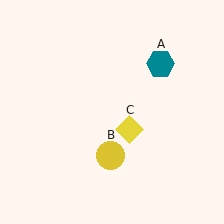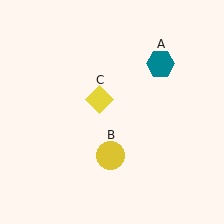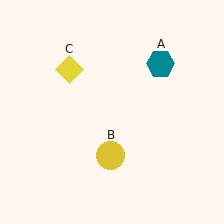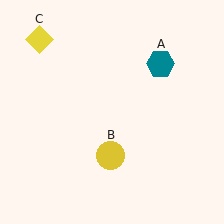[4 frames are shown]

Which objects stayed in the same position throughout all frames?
Teal hexagon (object A) and yellow circle (object B) remained stationary.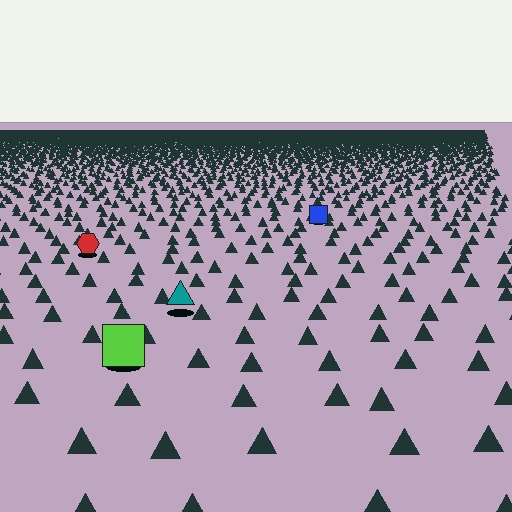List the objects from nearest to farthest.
From nearest to farthest: the lime square, the teal triangle, the red hexagon, the blue square.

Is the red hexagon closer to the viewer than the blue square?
Yes. The red hexagon is closer — you can tell from the texture gradient: the ground texture is coarser near it.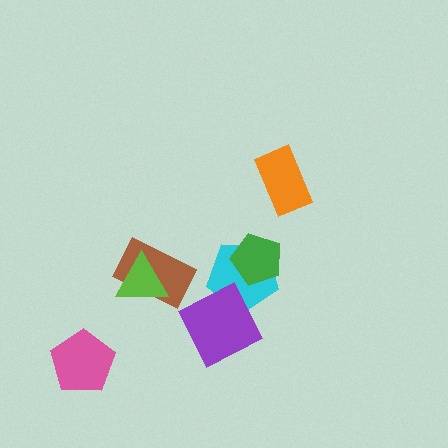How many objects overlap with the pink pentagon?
0 objects overlap with the pink pentagon.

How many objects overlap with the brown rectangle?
1 object overlaps with the brown rectangle.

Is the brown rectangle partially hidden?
Yes, it is partially covered by another shape.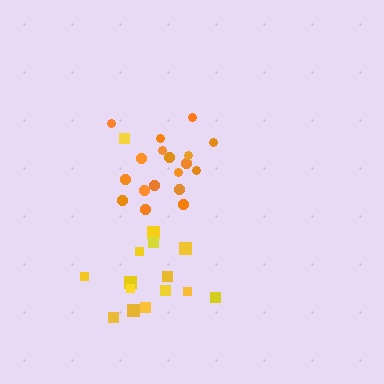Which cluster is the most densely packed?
Orange.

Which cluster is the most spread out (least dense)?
Yellow.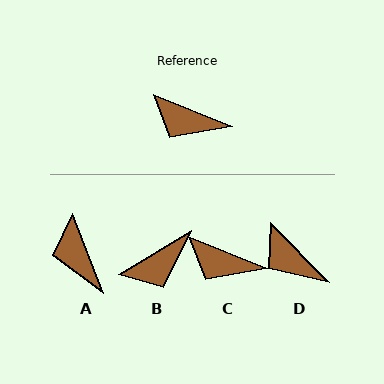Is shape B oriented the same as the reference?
No, it is off by about 53 degrees.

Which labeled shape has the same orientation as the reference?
C.